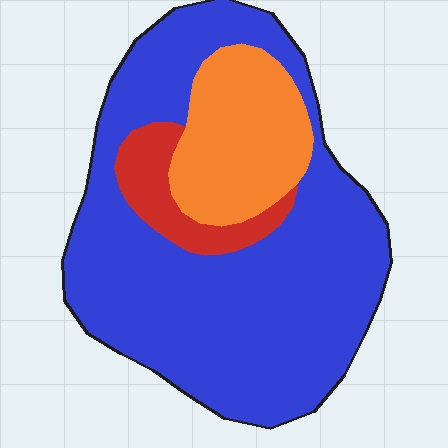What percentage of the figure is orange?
Orange covers 20% of the figure.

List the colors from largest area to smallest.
From largest to smallest: blue, orange, red.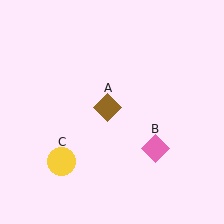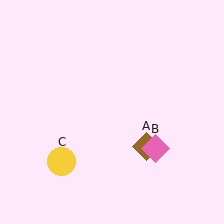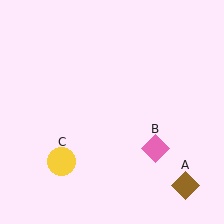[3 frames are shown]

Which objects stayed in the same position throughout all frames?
Pink diamond (object B) and yellow circle (object C) remained stationary.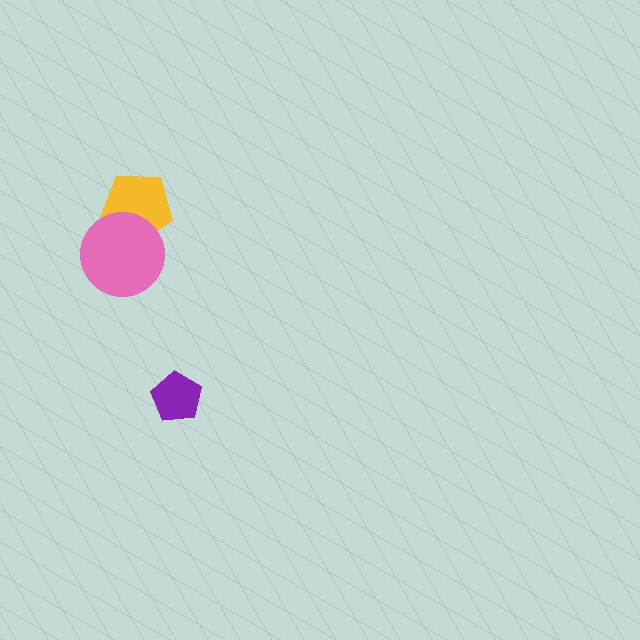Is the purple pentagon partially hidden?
No, no other shape covers it.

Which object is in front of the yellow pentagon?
The pink circle is in front of the yellow pentagon.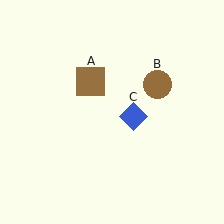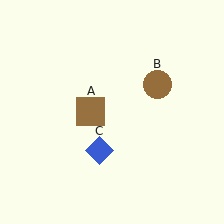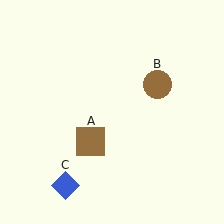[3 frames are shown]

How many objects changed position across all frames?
2 objects changed position: brown square (object A), blue diamond (object C).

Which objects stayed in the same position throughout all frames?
Brown circle (object B) remained stationary.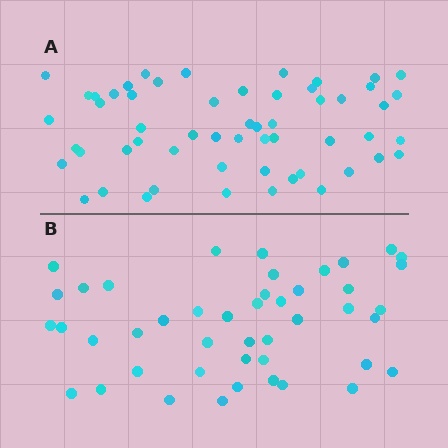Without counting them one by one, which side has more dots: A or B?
Region A (the top region) has more dots.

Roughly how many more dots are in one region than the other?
Region A has roughly 12 or so more dots than region B.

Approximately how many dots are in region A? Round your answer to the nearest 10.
About 60 dots. (The exact count is 56, which rounds to 60.)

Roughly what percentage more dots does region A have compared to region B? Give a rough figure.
About 25% more.